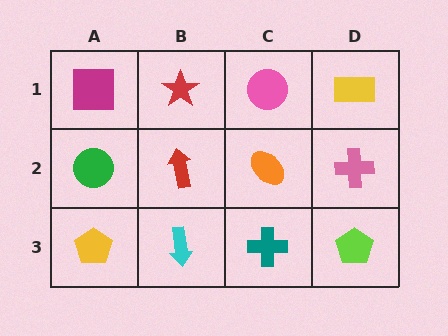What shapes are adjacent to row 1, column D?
A pink cross (row 2, column D), a pink circle (row 1, column C).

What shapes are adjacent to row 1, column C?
An orange ellipse (row 2, column C), a red star (row 1, column B), a yellow rectangle (row 1, column D).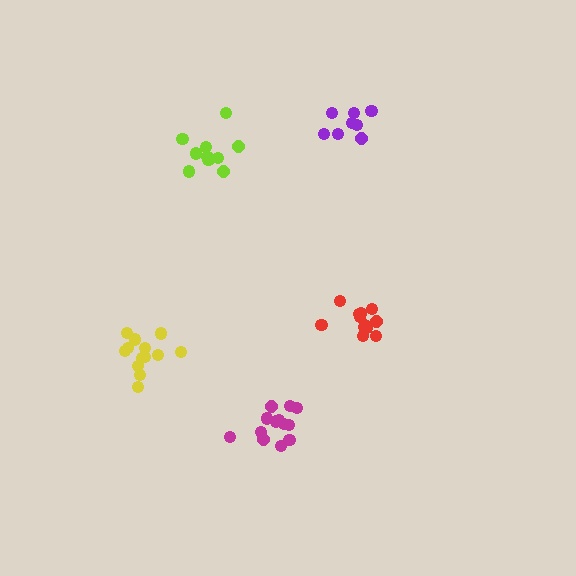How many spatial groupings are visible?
There are 5 spatial groupings.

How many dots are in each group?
Group 1: 8 dots, Group 2: 13 dots, Group 3: 12 dots, Group 4: 13 dots, Group 5: 10 dots (56 total).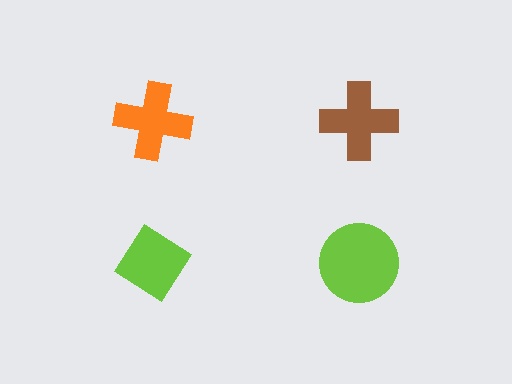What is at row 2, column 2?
A lime circle.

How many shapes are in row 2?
2 shapes.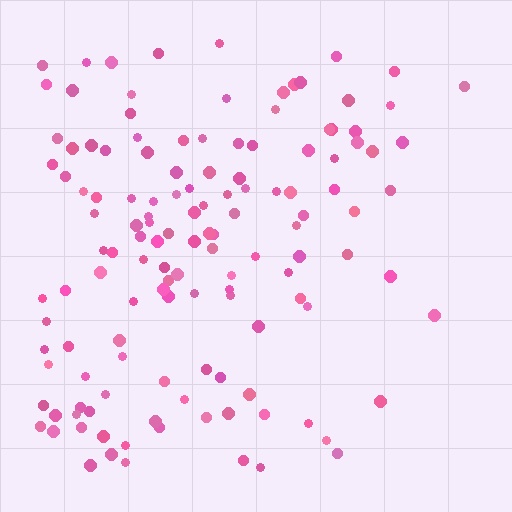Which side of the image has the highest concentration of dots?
The left.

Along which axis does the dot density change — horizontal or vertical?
Horizontal.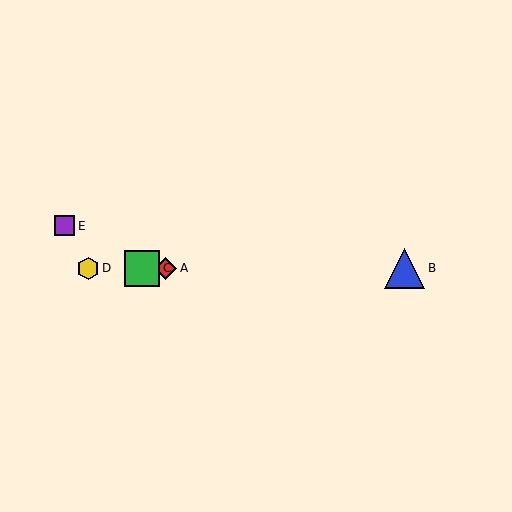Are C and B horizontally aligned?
Yes, both are at y≈269.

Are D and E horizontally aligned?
No, D is at y≈269 and E is at y≈226.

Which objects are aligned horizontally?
Objects A, B, C, D are aligned horizontally.